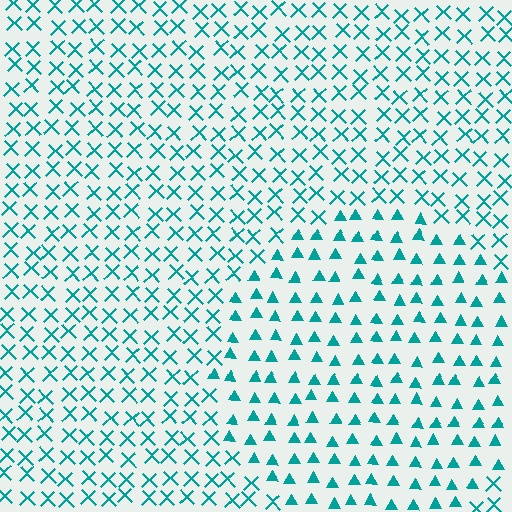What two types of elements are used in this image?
The image uses triangles inside the circle region and X marks outside it.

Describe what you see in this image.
The image is filled with small teal elements arranged in a uniform grid. A circle-shaped region contains triangles, while the surrounding area contains X marks. The boundary is defined purely by the change in element shape.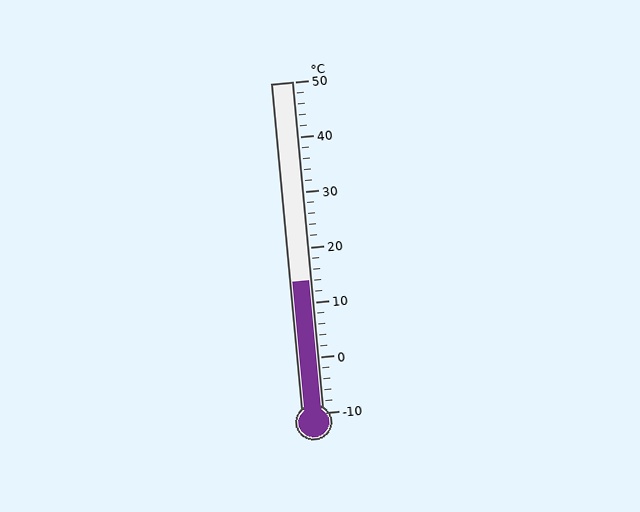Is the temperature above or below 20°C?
The temperature is below 20°C.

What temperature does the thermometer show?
The thermometer shows approximately 14°C.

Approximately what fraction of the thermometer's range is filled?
The thermometer is filled to approximately 40% of its range.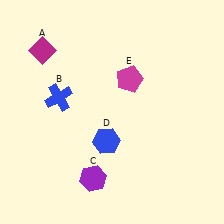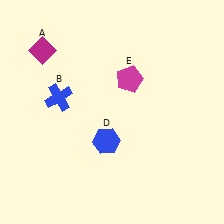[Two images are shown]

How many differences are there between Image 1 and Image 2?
There is 1 difference between the two images.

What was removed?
The purple hexagon (C) was removed in Image 2.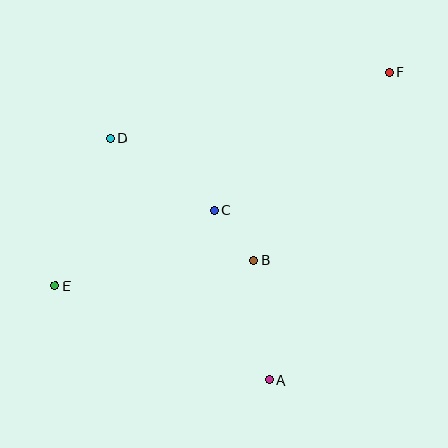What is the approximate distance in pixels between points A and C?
The distance between A and C is approximately 178 pixels.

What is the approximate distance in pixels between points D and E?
The distance between D and E is approximately 157 pixels.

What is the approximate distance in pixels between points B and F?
The distance between B and F is approximately 231 pixels.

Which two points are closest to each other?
Points B and C are closest to each other.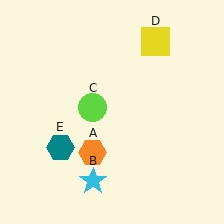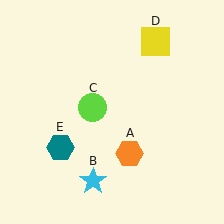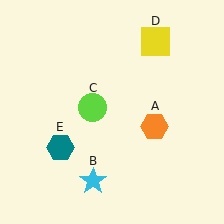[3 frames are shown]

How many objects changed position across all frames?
1 object changed position: orange hexagon (object A).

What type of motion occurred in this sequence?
The orange hexagon (object A) rotated counterclockwise around the center of the scene.